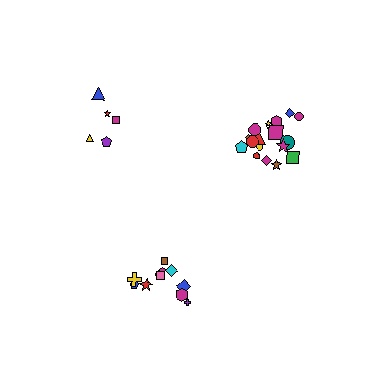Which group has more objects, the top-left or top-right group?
The top-right group.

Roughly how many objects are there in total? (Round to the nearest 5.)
Roughly 35 objects in total.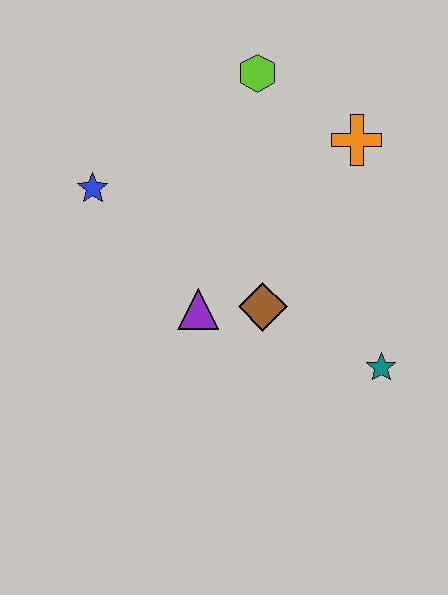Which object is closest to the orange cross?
The lime hexagon is closest to the orange cross.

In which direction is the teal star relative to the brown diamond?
The teal star is to the right of the brown diamond.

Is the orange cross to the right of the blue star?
Yes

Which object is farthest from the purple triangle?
The lime hexagon is farthest from the purple triangle.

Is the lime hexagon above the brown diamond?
Yes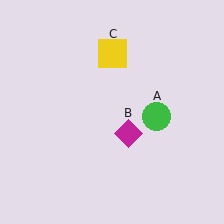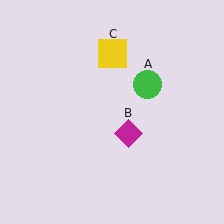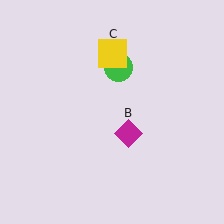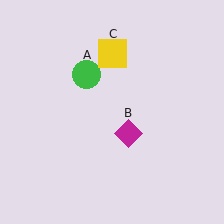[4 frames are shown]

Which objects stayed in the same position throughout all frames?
Magenta diamond (object B) and yellow square (object C) remained stationary.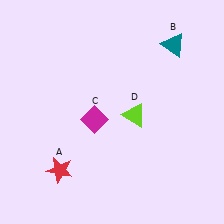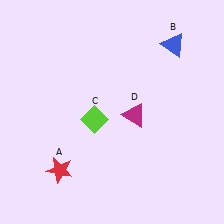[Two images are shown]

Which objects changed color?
B changed from teal to blue. C changed from magenta to lime. D changed from lime to magenta.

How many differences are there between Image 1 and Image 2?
There are 3 differences between the two images.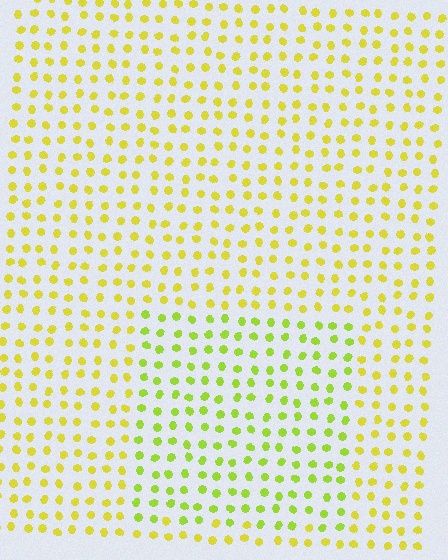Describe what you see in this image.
The image is filled with small yellow elements in a uniform arrangement. A rectangle-shaped region is visible where the elements are tinted to a slightly different hue, forming a subtle color boundary.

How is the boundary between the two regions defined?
The boundary is defined purely by a slight shift in hue (about 25 degrees). Spacing, size, and orientation are identical on both sides.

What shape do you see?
I see a rectangle.